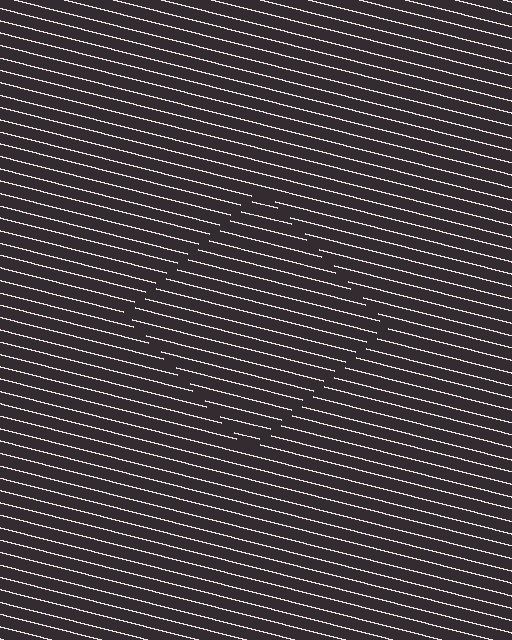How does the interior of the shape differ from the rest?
The interior of the shape contains the same grating, shifted by half a period — the contour is defined by the phase discontinuity where line-ends from the inner and outer gratings abut.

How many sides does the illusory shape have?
4 sides — the line-ends trace a square.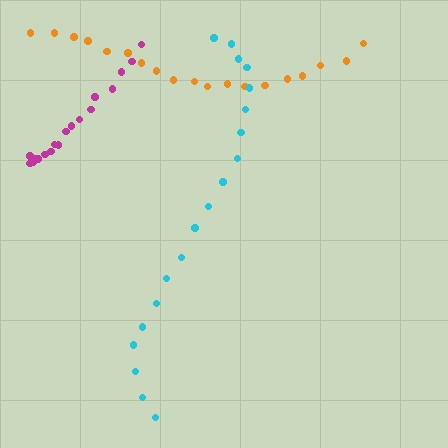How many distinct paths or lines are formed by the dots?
There are 3 distinct paths.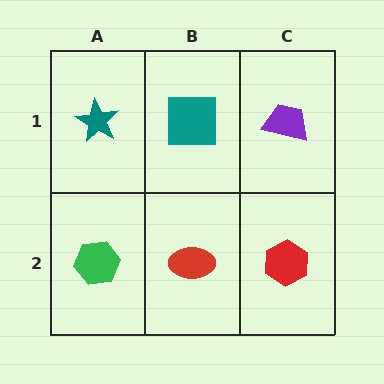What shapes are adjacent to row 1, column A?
A green hexagon (row 2, column A), a teal square (row 1, column B).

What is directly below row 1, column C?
A red hexagon.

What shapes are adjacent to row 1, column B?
A red ellipse (row 2, column B), a teal star (row 1, column A), a purple trapezoid (row 1, column C).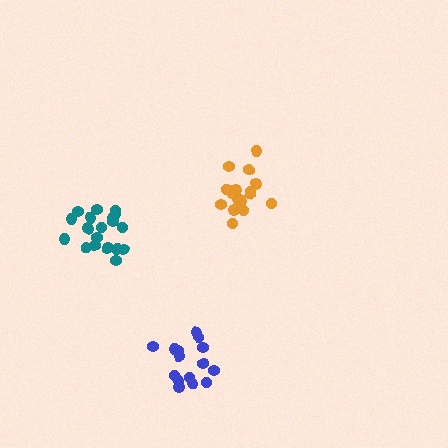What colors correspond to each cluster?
The clusters are colored: blue, orange, teal.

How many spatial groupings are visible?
There are 3 spatial groupings.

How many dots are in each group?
Group 1: 15 dots, Group 2: 17 dots, Group 3: 19 dots (51 total).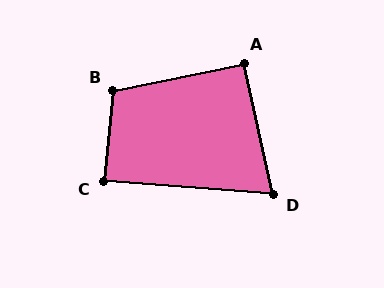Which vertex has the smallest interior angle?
D, at approximately 73 degrees.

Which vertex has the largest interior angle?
B, at approximately 107 degrees.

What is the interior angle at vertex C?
Approximately 89 degrees (approximately right).